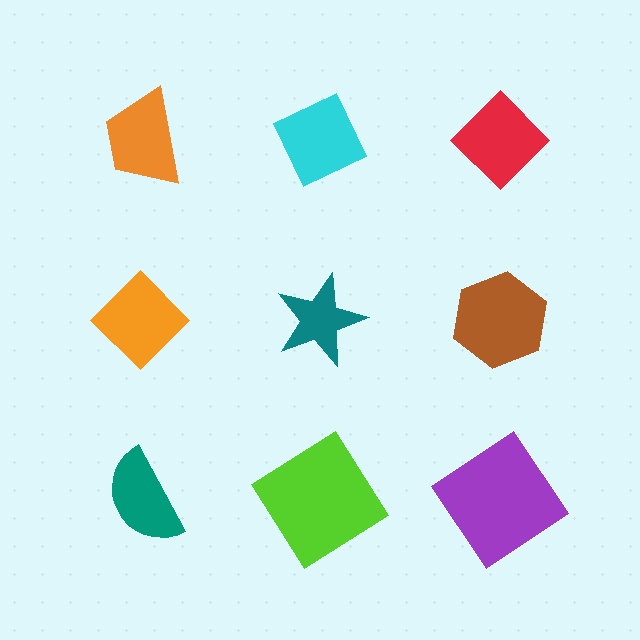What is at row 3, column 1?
A teal semicircle.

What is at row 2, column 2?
A teal star.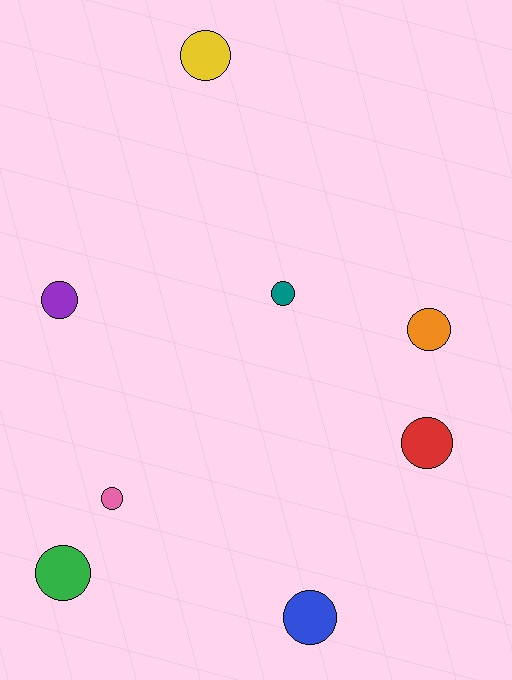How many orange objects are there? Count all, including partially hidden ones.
There is 1 orange object.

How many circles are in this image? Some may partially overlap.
There are 8 circles.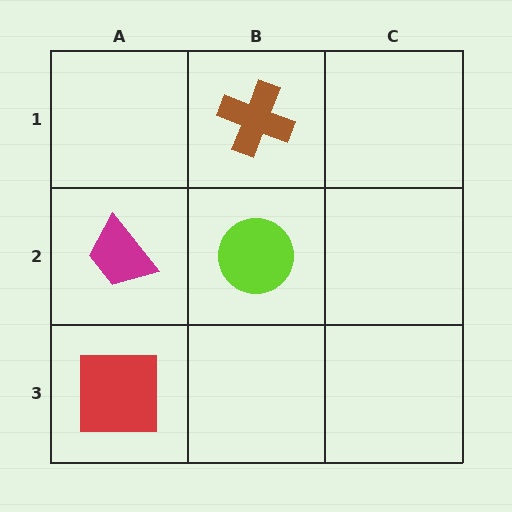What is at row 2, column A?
A magenta trapezoid.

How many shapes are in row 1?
1 shape.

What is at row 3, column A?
A red square.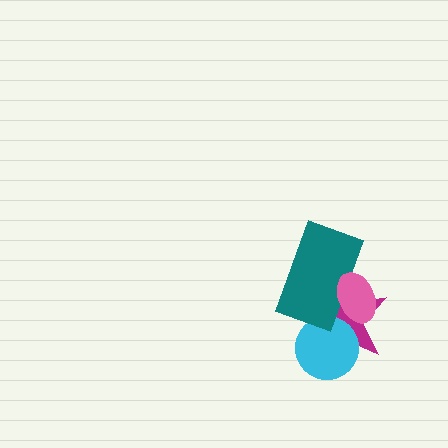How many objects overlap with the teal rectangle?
2 objects overlap with the teal rectangle.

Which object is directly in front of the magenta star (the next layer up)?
The cyan circle is directly in front of the magenta star.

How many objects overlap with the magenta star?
3 objects overlap with the magenta star.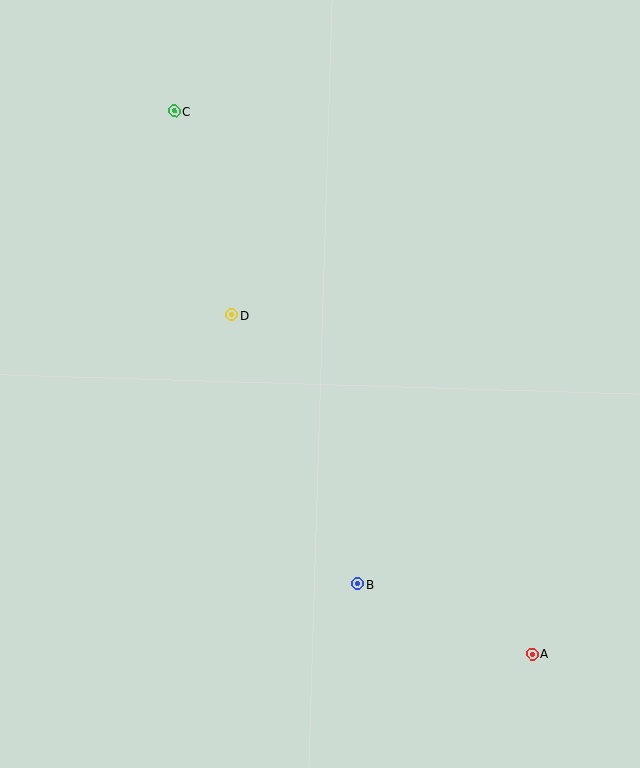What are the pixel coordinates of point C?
Point C is at (175, 111).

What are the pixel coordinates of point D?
Point D is at (232, 315).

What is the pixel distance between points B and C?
The distance between B and C is 507 pixels.